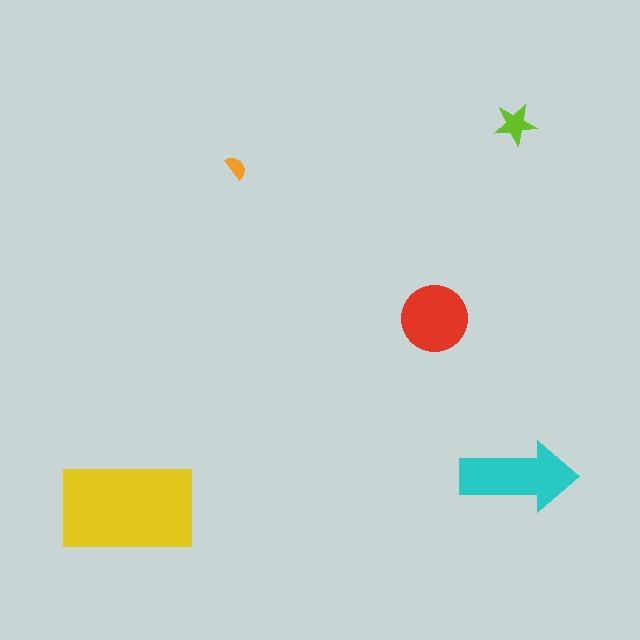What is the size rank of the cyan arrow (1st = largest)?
2nd.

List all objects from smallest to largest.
The orange semicircle, the lime star, the red circle, the cyan arrow, the yellow rectangle.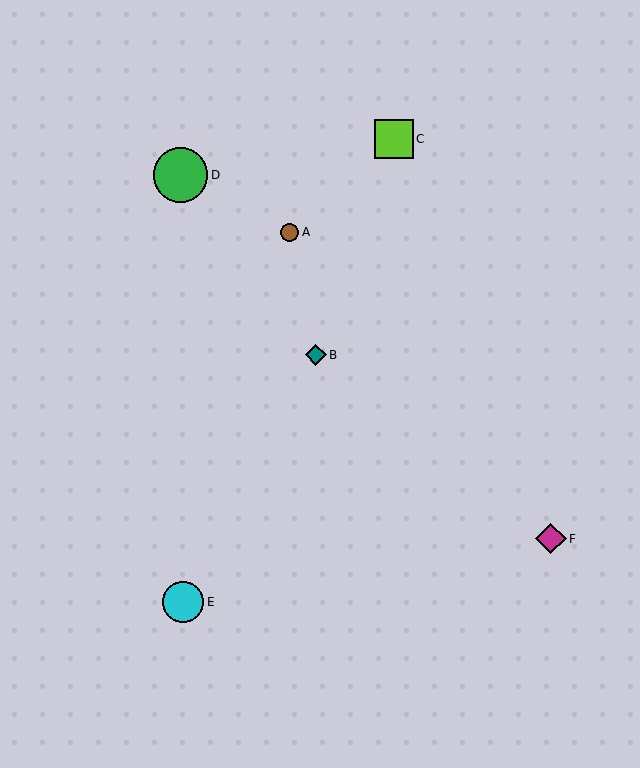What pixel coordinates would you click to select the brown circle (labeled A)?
Click at (290, 232) to select the brown circle A.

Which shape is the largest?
The green circle (labeled D) is the largest.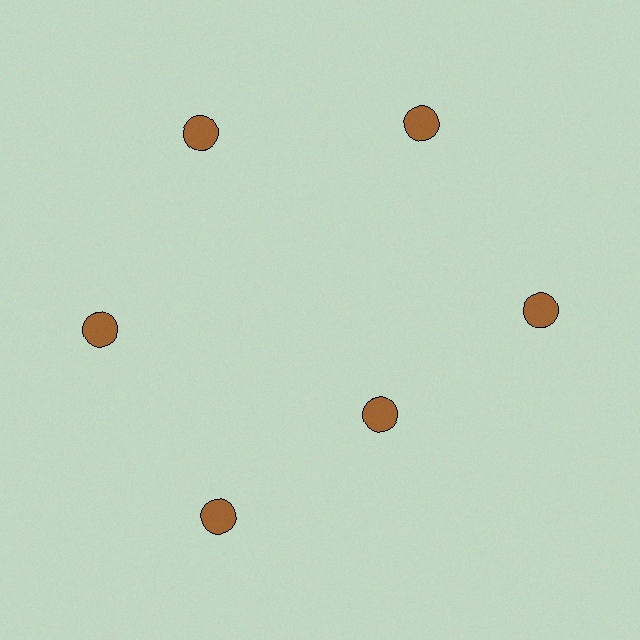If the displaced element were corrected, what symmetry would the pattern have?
It would have 6-fold rotational symmetry — the pattern would map onto itself every 60 degrees.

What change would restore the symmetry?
The symmetry would be restored by moving it outward, back onto the ring so that all 6 circles sit at equal angles and equal distance from the center.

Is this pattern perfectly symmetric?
No. The 6 brown circles are arranged in a ring, but one element near the 5 o'clock position is pulled inward toward the center, breaking the 6-fold rotational symmetry.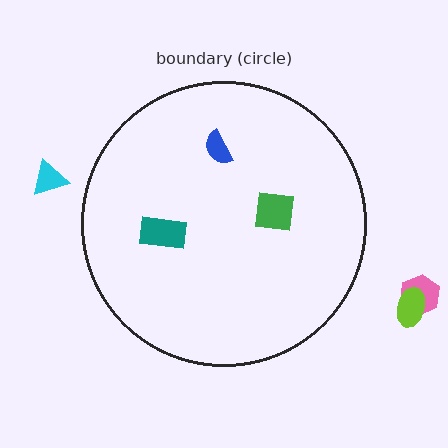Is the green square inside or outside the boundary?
Inside.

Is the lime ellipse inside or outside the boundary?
Outside.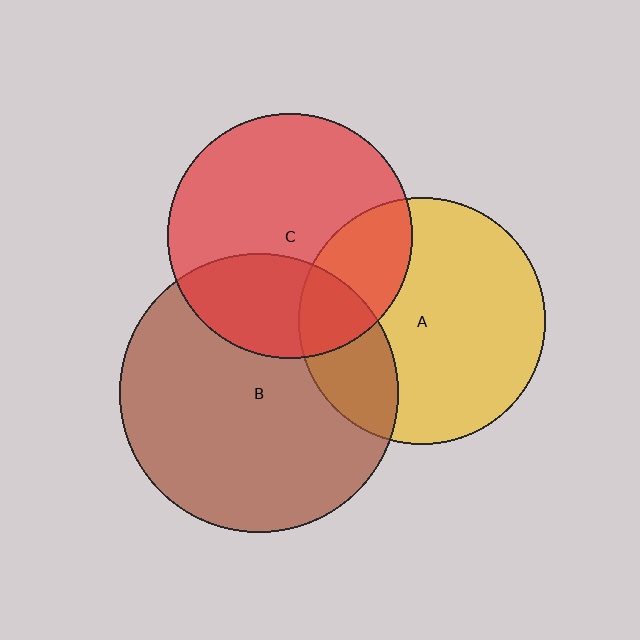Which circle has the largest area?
Circle B (brown).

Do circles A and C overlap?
Yes.